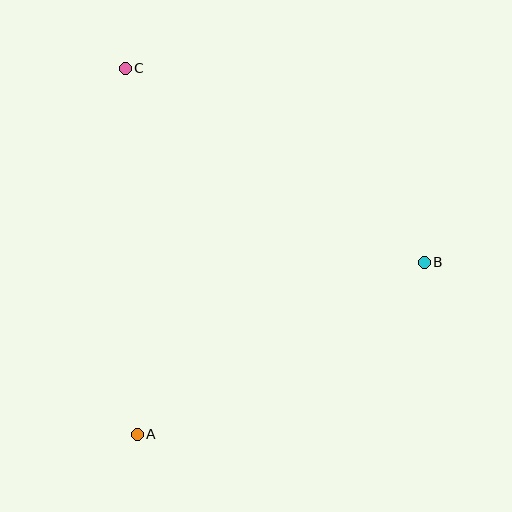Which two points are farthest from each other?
Points A and C are farthest from each other.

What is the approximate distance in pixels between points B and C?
The distance between B and C is approximately 356 pixels.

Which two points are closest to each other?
Points A and B are closest to each other.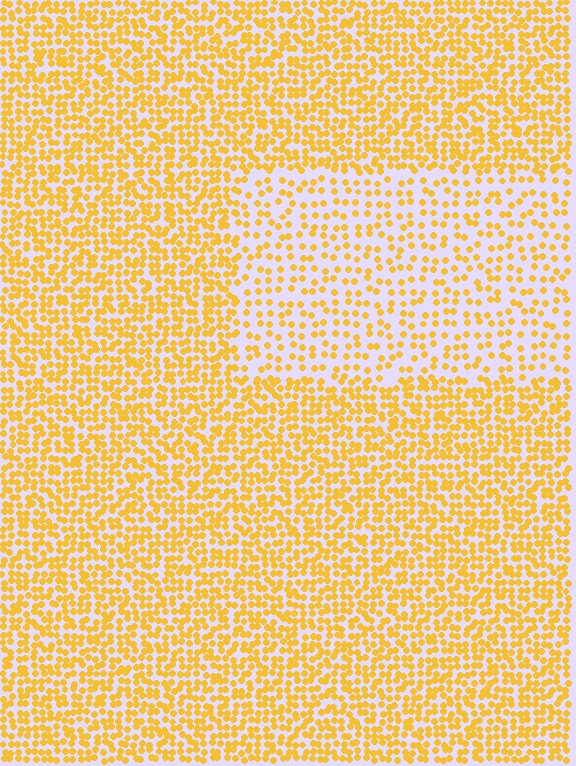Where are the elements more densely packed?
The elements are more densely packed outside the rectangle boundary.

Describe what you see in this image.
The image contains small yellow elements arranged at two different densities. A rectangle-shaped region is visible where the elements are less densely packed than the surrounding area.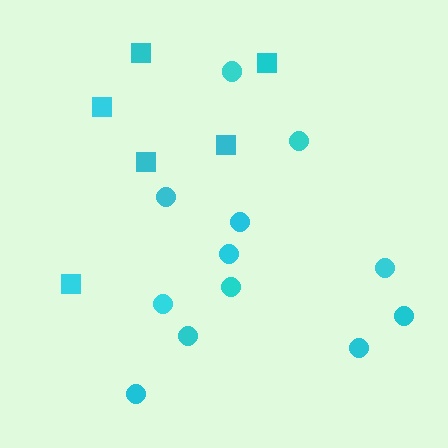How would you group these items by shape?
There are 2 groups: one group of squares (6) and one group of circles (12).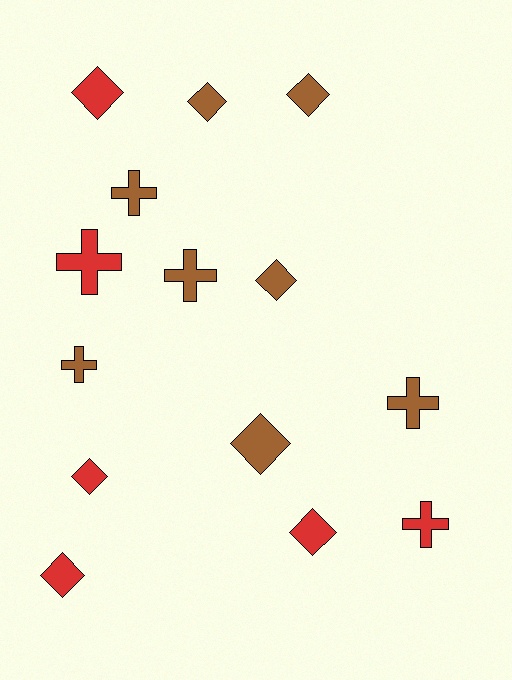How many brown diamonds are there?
There are 4 brown diamonds.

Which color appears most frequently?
Brown, with 8 objects.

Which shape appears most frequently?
Diamond, with 8 objects.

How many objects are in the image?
There are 14 objects.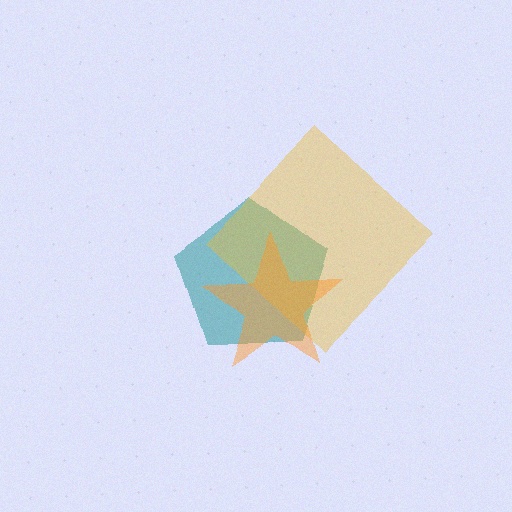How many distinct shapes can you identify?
There are 3 distinct shapes: a teal pentagon, a yellow diamond, an orange star.